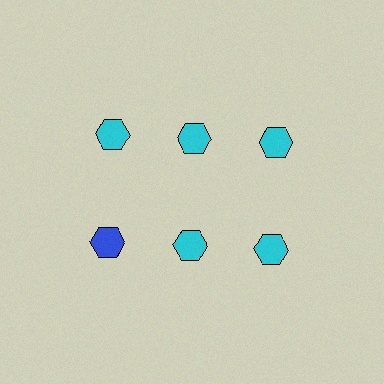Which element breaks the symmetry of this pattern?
The blue hexagon in the second row, leftmost column breaks the symmetry. All other shapes are cyan hexagons.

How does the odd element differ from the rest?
It has a different color: blue instead of cyan.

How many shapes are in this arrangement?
There are 6 shapes arranged in a grid pattern.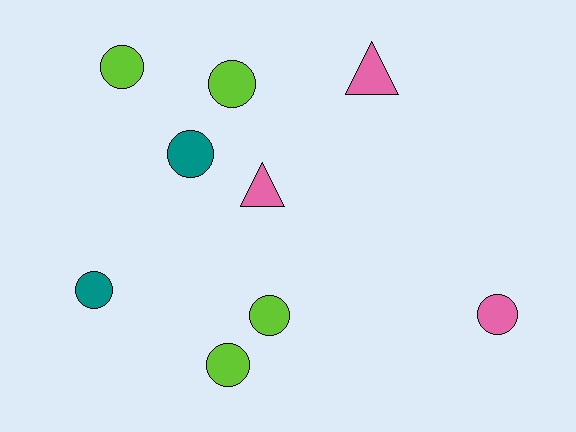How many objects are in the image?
There are 9 objects.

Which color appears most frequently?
Lime, with 4 objects.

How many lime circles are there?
There are 4 lime circles.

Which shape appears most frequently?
Circle, with 7 objects.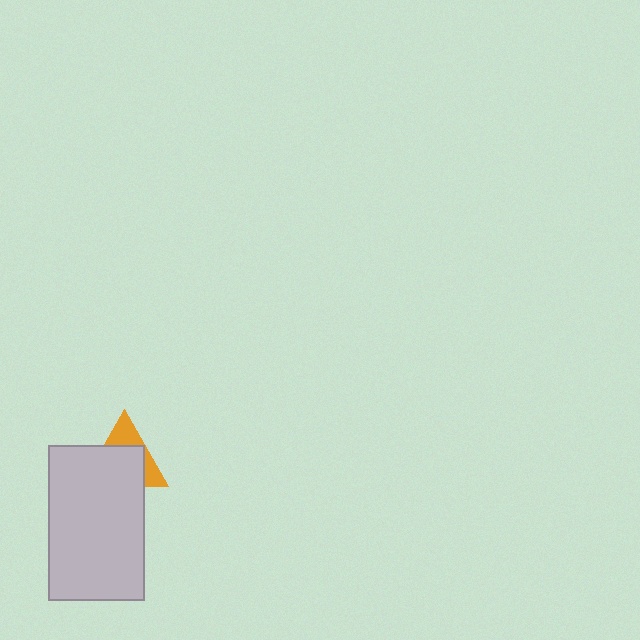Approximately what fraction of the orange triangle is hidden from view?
Roughly 64% of the orange triangle is hidden behind the light gray rectangle.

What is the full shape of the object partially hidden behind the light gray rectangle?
The partially hidden object is an orange triangle.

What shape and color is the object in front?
The object in front is a light gray rectangle.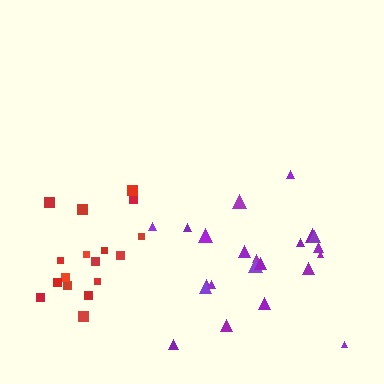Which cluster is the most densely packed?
Red.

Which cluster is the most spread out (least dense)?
Purple.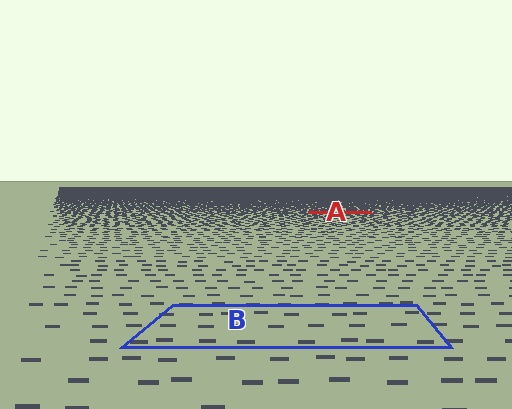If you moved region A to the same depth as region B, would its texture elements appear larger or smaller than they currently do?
They would appear larger. At a closer depth, the same texture elements are projected at a bigger on-screen size.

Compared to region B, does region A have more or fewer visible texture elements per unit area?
Region A has more texture elements per unit area — they are packed more densely because it is farther away.